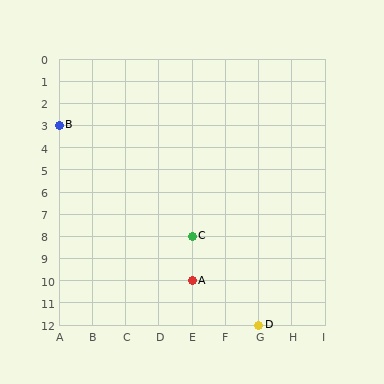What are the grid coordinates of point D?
Point D is at grid coordinates (G, 12).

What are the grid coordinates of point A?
Point A is at grid coordinates (E, 10).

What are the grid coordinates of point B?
Point B is at grid coordinates (A, 3).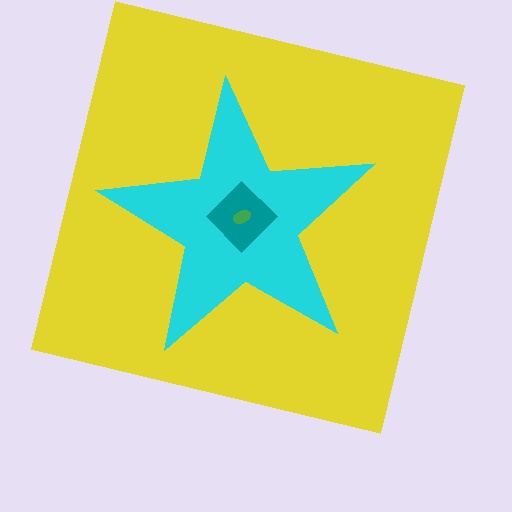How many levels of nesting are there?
4.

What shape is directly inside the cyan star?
The teal diamond.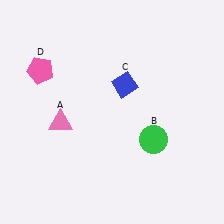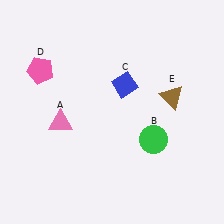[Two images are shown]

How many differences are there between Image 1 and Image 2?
There is 1 difference between the two images.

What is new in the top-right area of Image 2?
A brown triangle (E) was added in the top-right area of Image 2.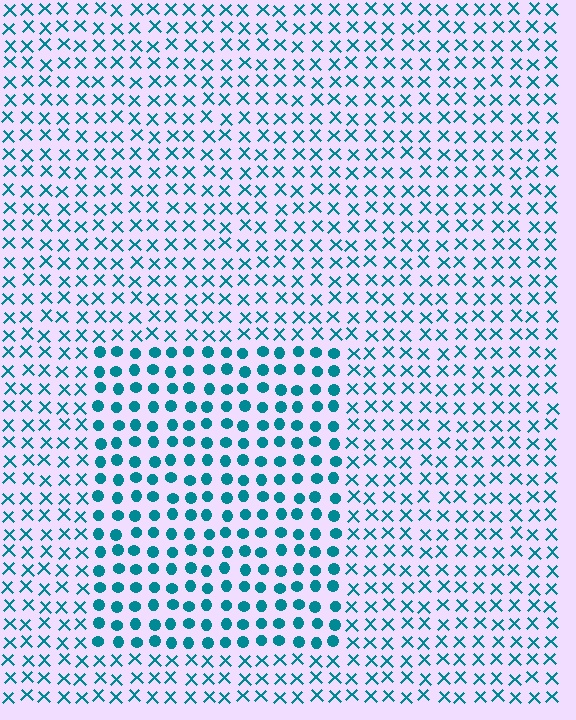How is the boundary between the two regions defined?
The boundary is defined by a change in element shape: circles inside vs. X marks outside. All elements share the same color and spacing.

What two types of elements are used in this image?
The image uses circles inside the rectangle region and X marks outside it.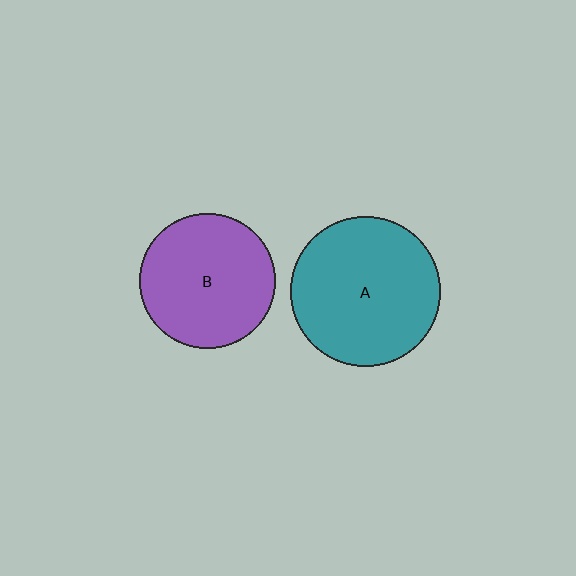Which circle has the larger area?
Circle A (teal).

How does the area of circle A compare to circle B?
Approximately 1.2 times.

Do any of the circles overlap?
No, none of the circles overlap.